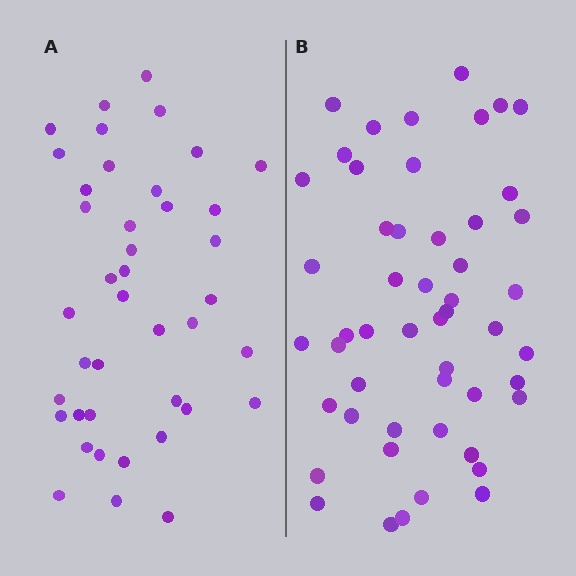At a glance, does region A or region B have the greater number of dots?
Region B (the right region) has more dots.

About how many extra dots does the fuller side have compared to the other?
Region B has roughly 10 or so more dots than region A.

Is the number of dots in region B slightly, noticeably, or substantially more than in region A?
Region B has only slightly more — the two regions are fairly close. The ratio is roughly 1.2 to 1.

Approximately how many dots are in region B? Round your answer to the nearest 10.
About 50 dots. (The exact count is 51, which rounds to 50.)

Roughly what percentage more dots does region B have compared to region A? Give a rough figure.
About 25% more.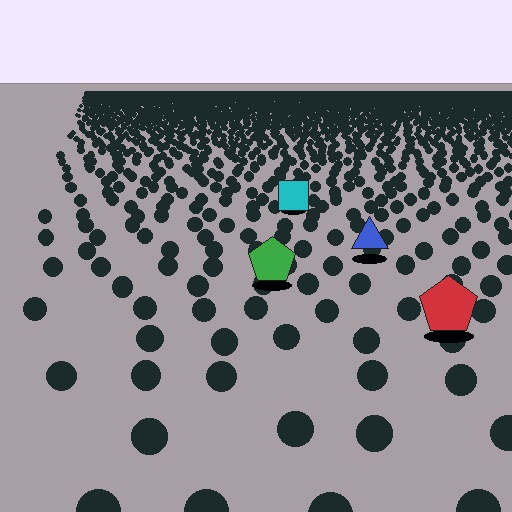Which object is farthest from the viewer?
The cyan square is farthest from the viewer. It appears smaller and the ground texture around it is denser.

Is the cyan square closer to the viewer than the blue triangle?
No. The blue triangle is closer — you can tell from the texture gradient: the ground texture is coarser near it.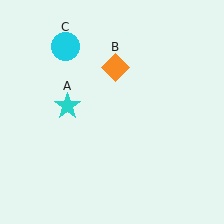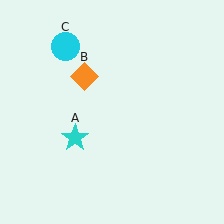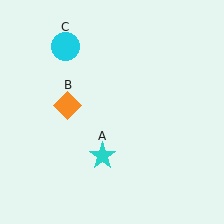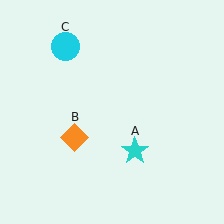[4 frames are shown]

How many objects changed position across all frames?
2 objects changed position: cyan star (object A), orange diamond (object B).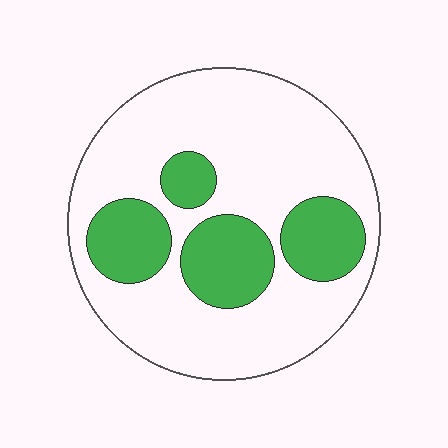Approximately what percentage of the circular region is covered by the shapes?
Approximately 25%.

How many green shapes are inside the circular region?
4.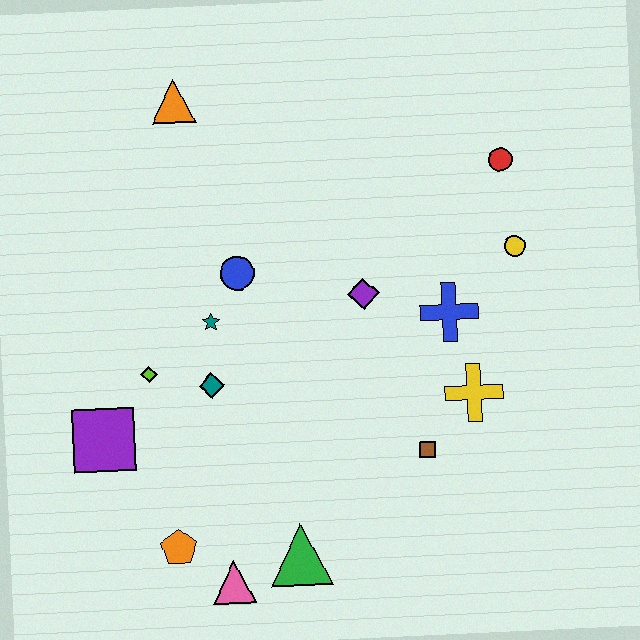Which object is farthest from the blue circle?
The pink triangle is farthest from the blue circle.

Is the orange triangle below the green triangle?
No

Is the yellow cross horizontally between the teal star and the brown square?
No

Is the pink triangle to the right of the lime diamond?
Yes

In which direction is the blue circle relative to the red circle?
The blue circle is to the left of the red circle.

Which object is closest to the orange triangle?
The blue circle is closest to the orange triangle.